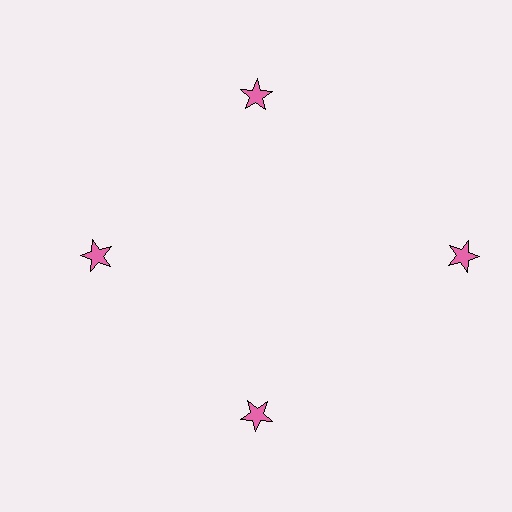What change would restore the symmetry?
The symmetry would be restored by moving it inward, back onto the ring so that all 4 stars sit at equal angles and equal distance from the center.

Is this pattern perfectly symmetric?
No. The 4 pink stars are arranged in a ring, but one element near the 3 o'clock position is pushed outward from the center, breaking the 4-fold rotational symmetry.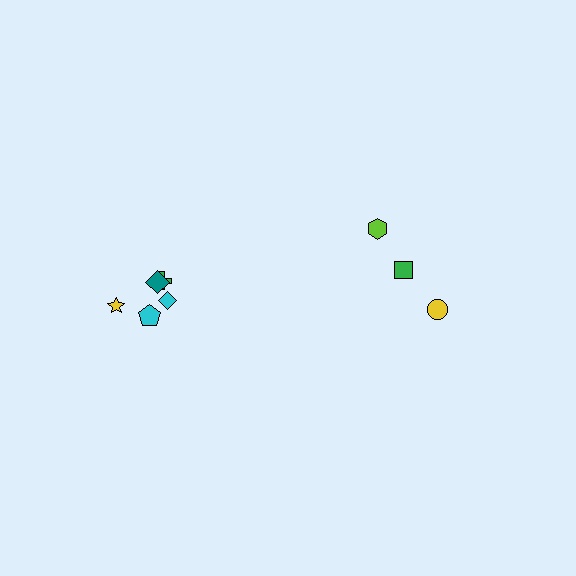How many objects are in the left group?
There are 5 objects.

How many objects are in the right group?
There are 3 objects.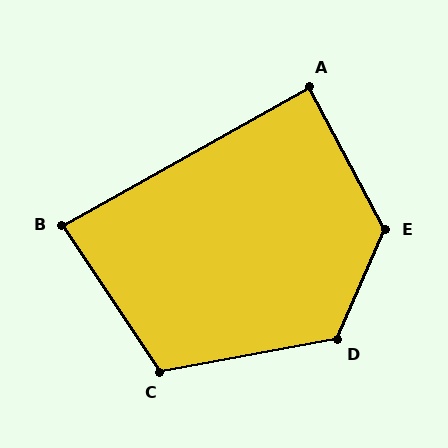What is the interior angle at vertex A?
Approximately 89 degrees (approximately right).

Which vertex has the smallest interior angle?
B, at approximately 86 degrees.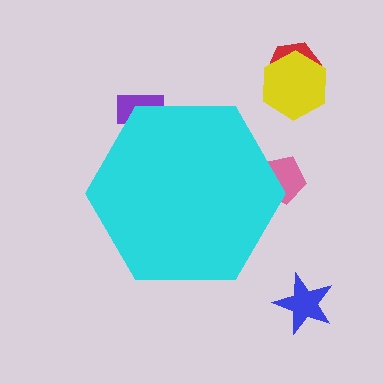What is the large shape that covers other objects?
A cyan hexagon.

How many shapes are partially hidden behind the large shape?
2 shapes are partially hidden.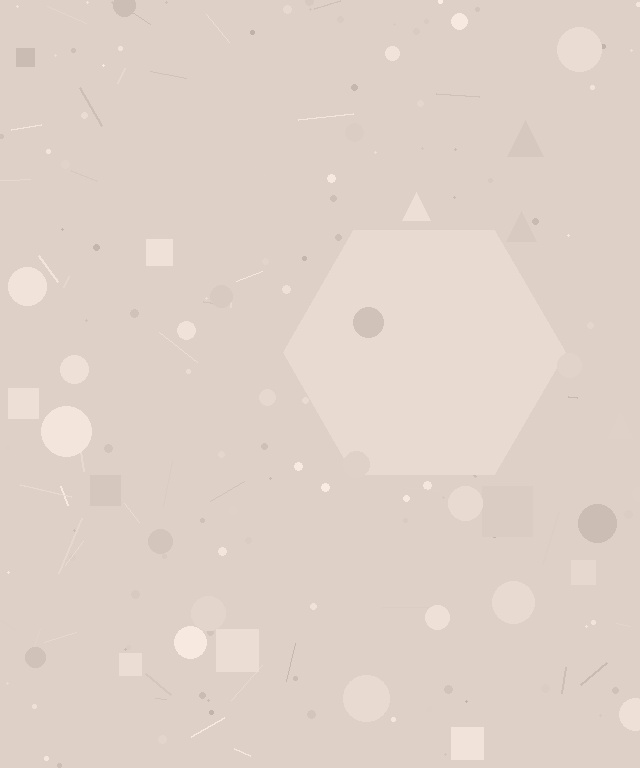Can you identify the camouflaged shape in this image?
The camouflaged shape is a hexagon.